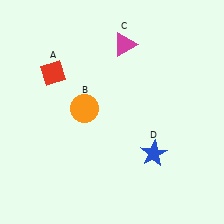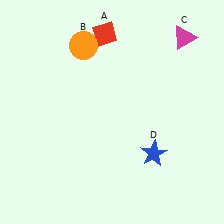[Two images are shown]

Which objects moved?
The objects that moved are: the red diamond (A), the orange circle (B), the magenta triangle (C).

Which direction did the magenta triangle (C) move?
The magenta triangle (C) moved right.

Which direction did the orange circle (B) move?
The orange circle (B) moved up.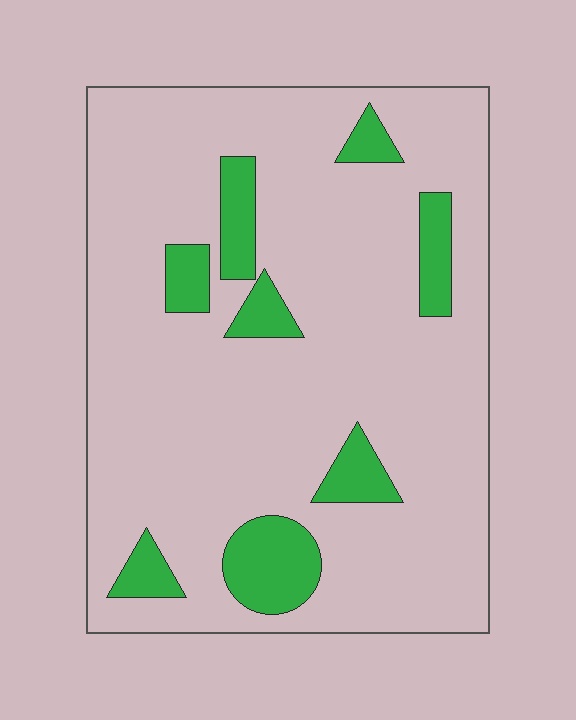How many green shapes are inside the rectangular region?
8.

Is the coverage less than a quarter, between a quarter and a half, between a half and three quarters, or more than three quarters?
Less than a quarter.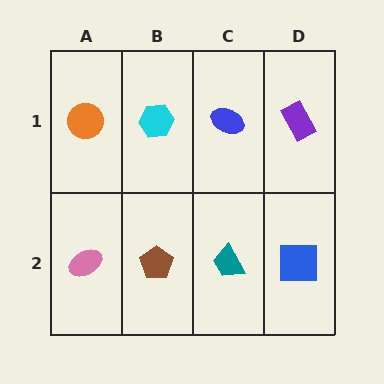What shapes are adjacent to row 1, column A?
A pink ellipse (row 2, column A), a cyan hexagon (row 1, column B).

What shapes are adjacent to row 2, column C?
A blue ellipse (row 1, column C), a brown pentagon (row 2, column B), a blue square (row 2, column D).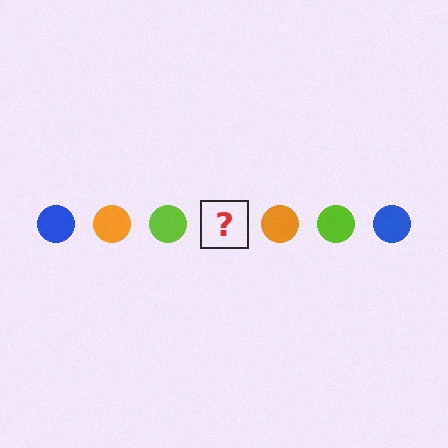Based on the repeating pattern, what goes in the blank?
The blank should be a blue circle.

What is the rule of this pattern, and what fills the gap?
The rule is that the pattern cycles through blue, orange, lime circles. The gap should be filled with a blue circle.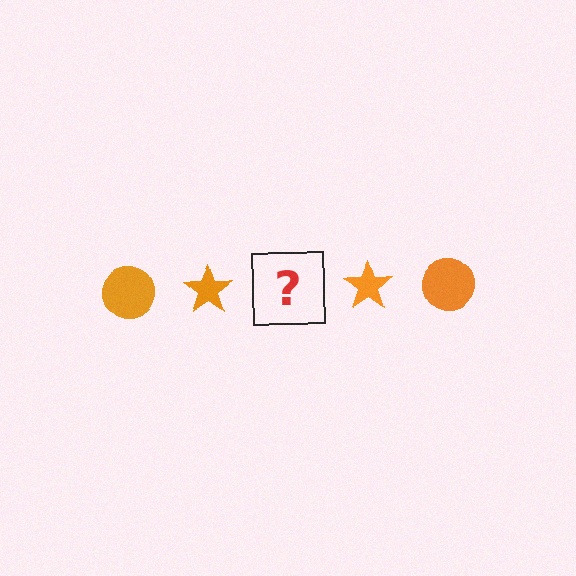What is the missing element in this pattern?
The missing element is an orange circle.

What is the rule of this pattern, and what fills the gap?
The rule is that the pattern cycles through circle, star shapes in orange. The gap should be filled with an orange circle.